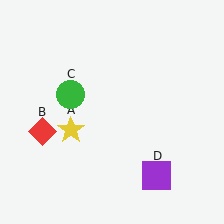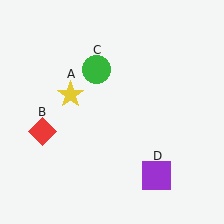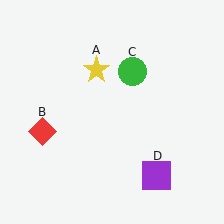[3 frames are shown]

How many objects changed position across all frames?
2 objects changed position: yellow star (object A), green circle (object C).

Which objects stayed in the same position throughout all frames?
Red diamond (object B) and purple square (object D) remained stationary.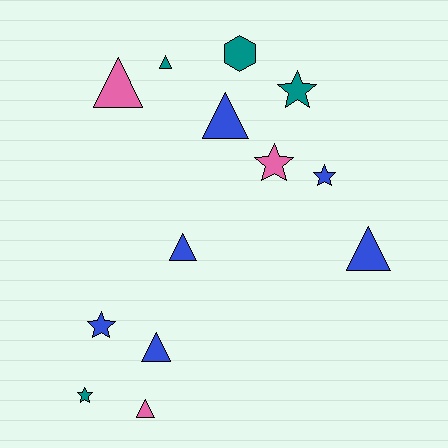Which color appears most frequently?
Blue, with 6 objects.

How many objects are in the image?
There are 13 objects.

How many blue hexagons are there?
There are no blue hexagons.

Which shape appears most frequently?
Triangle, with 7 objects.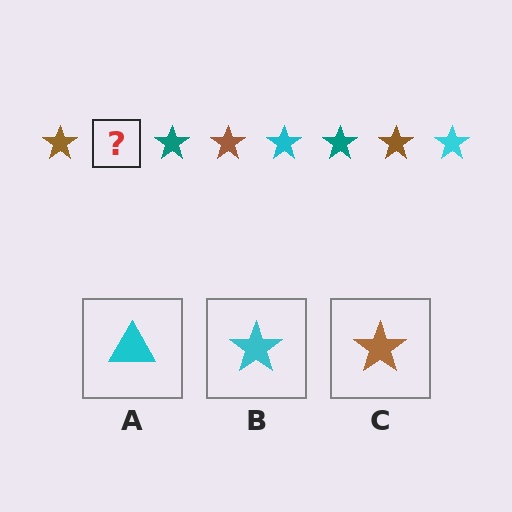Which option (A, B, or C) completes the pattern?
B.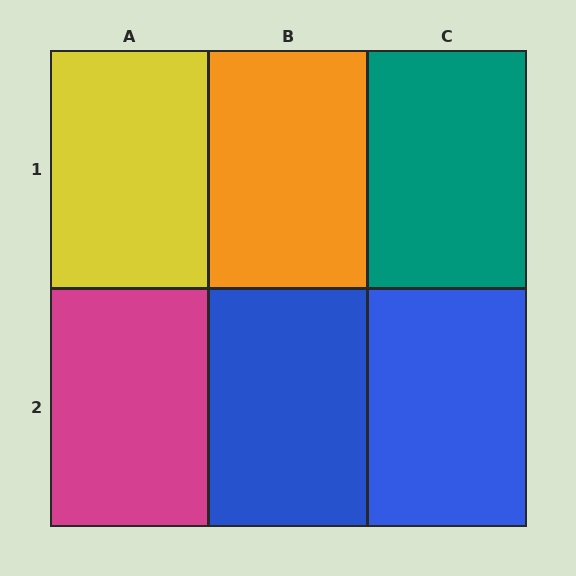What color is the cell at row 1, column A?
Yellow.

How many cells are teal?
1 cell is teal.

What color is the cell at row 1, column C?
Teal.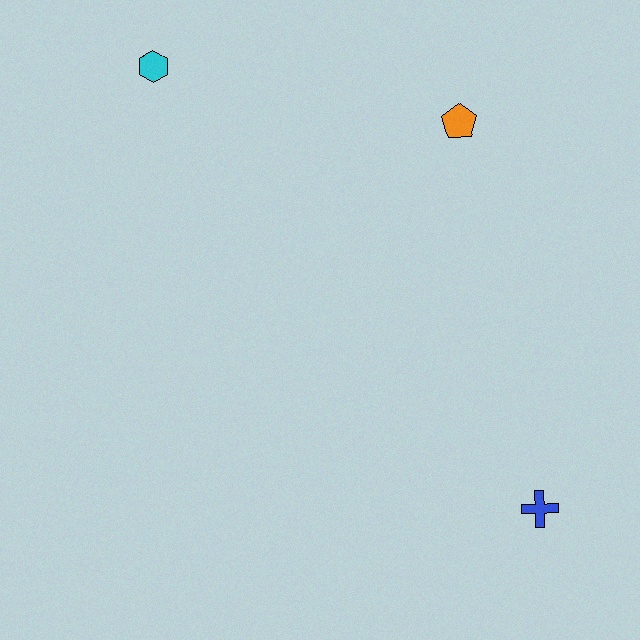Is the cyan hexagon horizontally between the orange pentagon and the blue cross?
No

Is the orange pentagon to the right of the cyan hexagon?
Yes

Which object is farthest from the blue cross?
The cyan hexagon is farthest from the blue cross.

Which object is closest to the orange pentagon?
The cyan hexagon is closest to the orange pentagon.